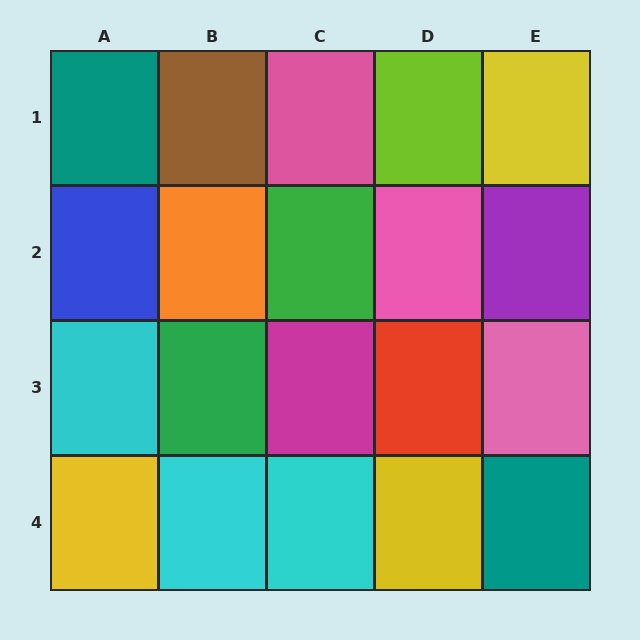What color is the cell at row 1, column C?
Pink.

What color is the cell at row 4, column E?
Teal.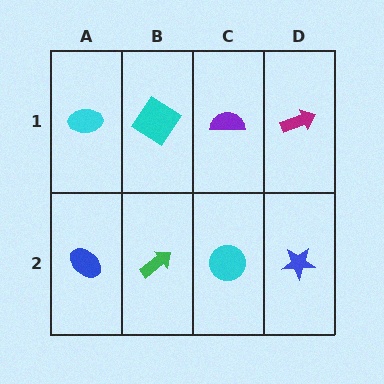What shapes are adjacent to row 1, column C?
A cyan circle (row 2, column C), a cyan diamond (row 1, column B), a magenta arrow (row 1, column D).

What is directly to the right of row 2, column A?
A green arrow.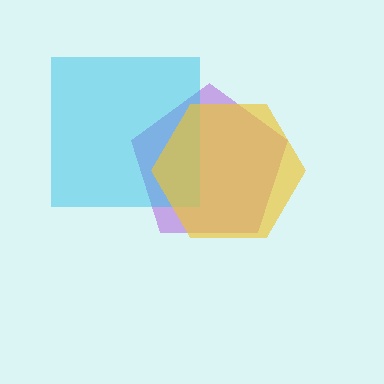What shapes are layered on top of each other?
The layered shapes are: a purple pentagon, a cyan square, a yellow hexagon.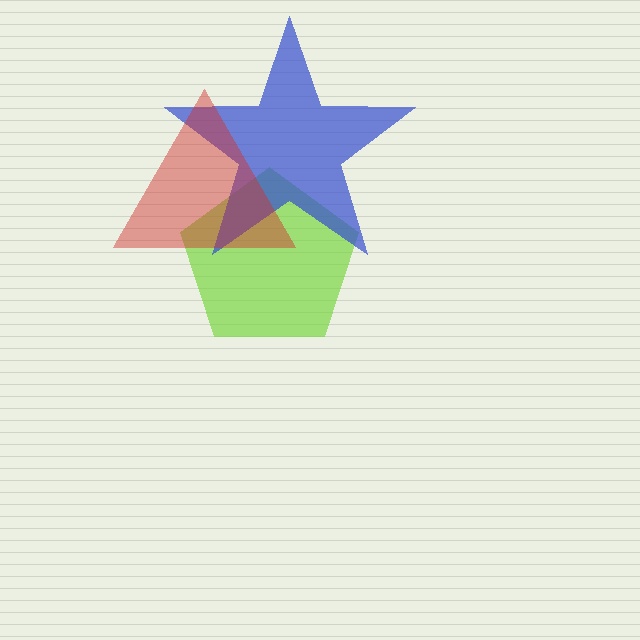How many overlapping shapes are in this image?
There are 3 overlapping shapes in the image.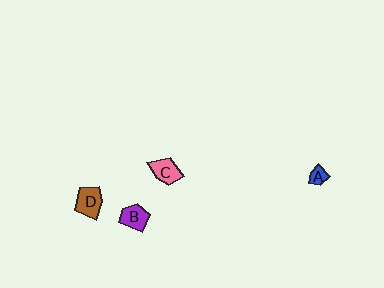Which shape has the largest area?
Shape D (brown).